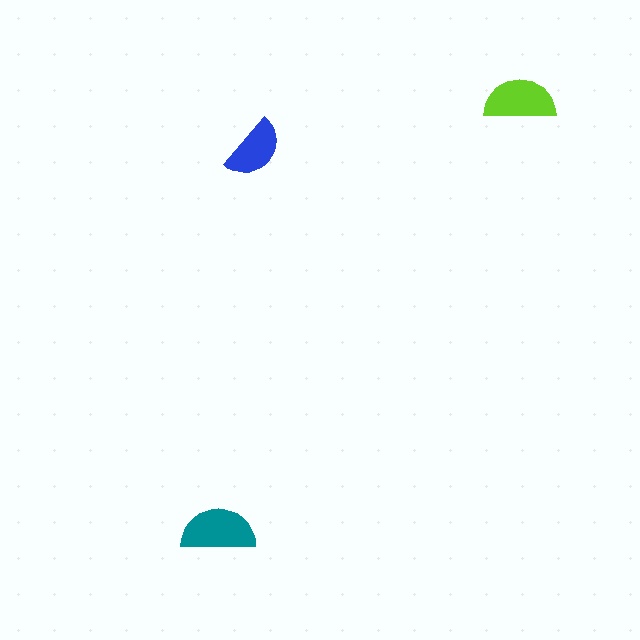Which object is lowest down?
The teal semicircle is bottommost.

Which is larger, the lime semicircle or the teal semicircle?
The teal one.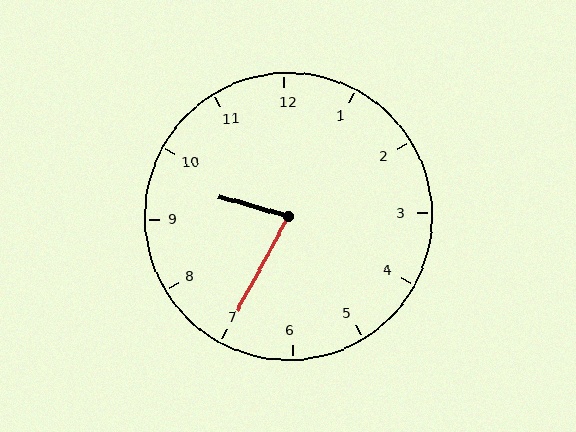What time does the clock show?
9:35.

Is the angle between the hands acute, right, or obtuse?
It is acute.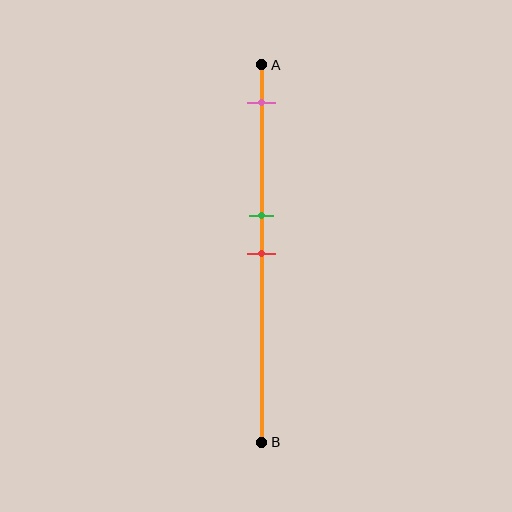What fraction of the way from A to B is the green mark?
The green mark is approximately 40% (0.4) of the way from A to B.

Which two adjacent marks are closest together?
The green and red marks are the closest adjacent pair.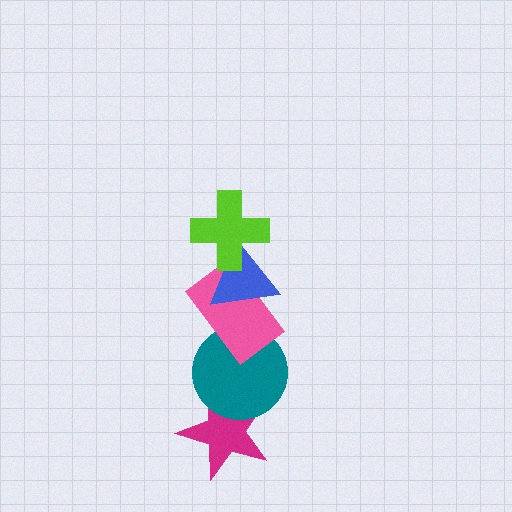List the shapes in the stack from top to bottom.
From top to bottom: the lime cross, the blue triangle, the pink rectangle, the teal circle, the magenta star.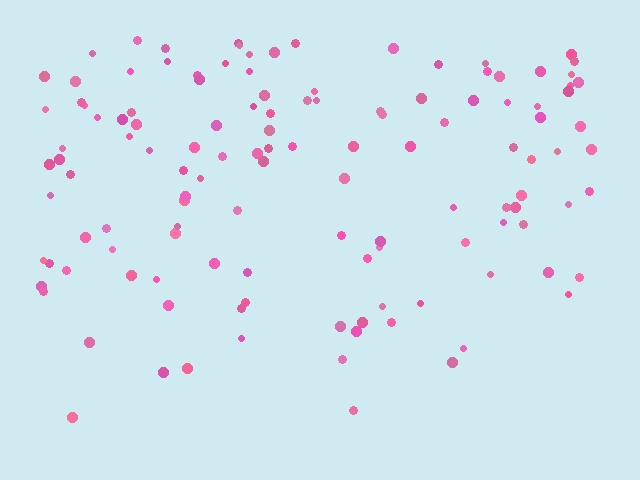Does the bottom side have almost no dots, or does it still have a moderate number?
Still a moderate number, just noticeably fewer than the top.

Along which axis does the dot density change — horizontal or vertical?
Vertical.